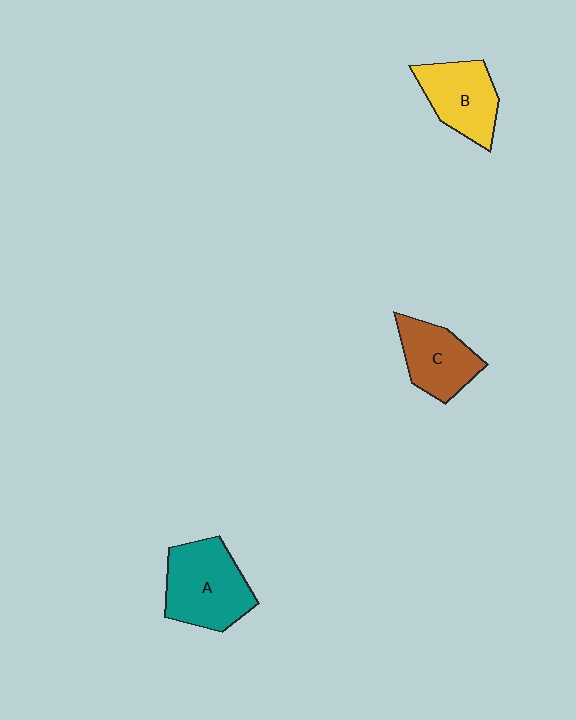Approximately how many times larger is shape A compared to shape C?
Approximately 1.4 times.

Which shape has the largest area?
Shape A (teal).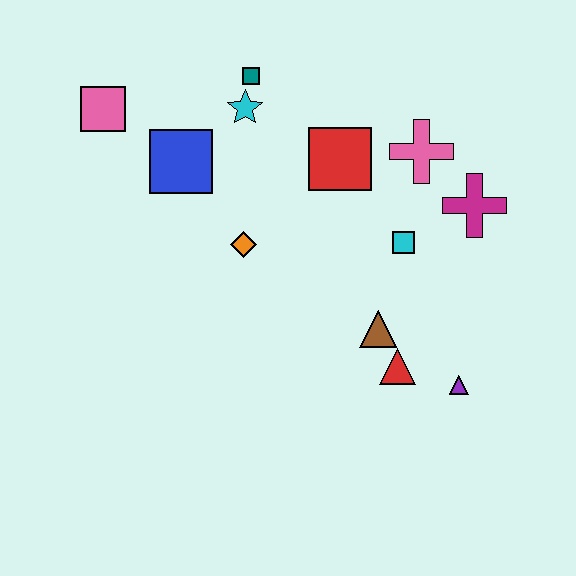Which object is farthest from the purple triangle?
The pink square is farthest from the purple triangle.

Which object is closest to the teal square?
The cyan star is closest to the teal square.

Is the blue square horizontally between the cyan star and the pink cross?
No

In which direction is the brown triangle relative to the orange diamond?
The brown triangle is to the right of the orange diamond.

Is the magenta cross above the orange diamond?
Yes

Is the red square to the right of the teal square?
Yes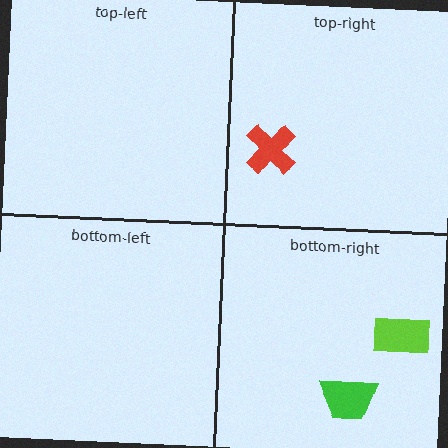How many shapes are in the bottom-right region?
2.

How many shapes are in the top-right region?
1.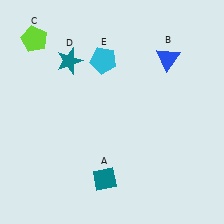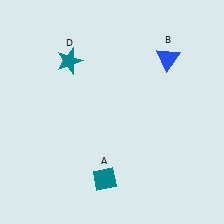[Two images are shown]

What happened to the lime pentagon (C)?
The lime pentagon (C) was removed in Image 2. It was in the top-left area of Image 1.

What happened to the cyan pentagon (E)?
The cyan pentagon (E) was removed in Image 2. It was in the top-left area of Image 1.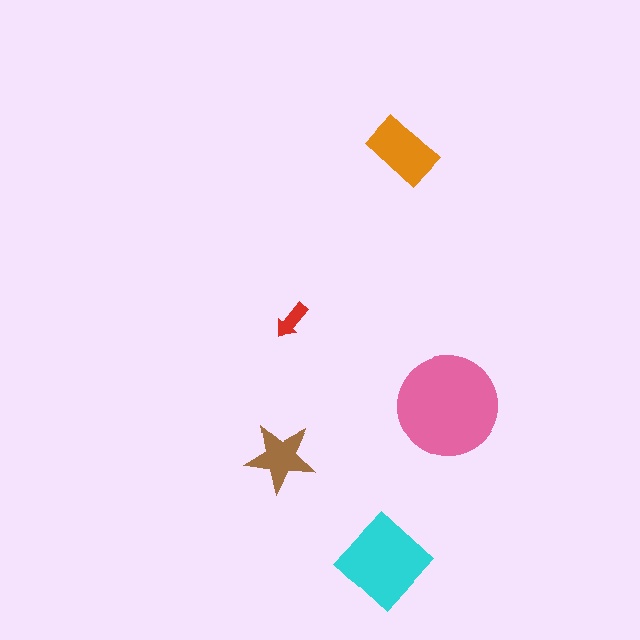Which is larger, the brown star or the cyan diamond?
The cyan diamond.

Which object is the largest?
The pink circle.